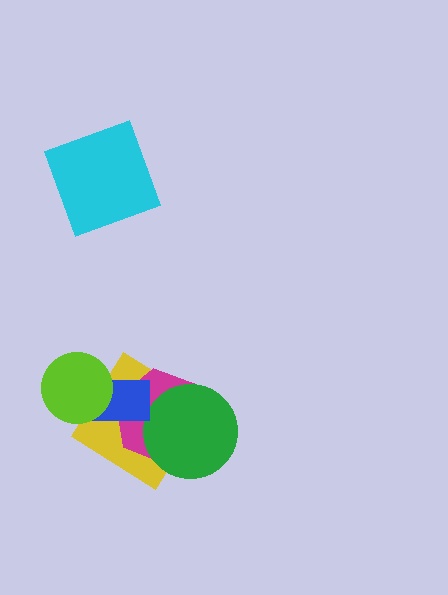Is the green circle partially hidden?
No, no other shape covers it.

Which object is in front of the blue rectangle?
The lime circle is in front of the blue rectangle.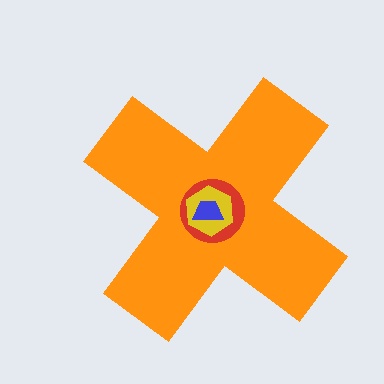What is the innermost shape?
The blue trapezoid.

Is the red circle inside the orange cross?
Yes.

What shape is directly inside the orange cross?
The red circle.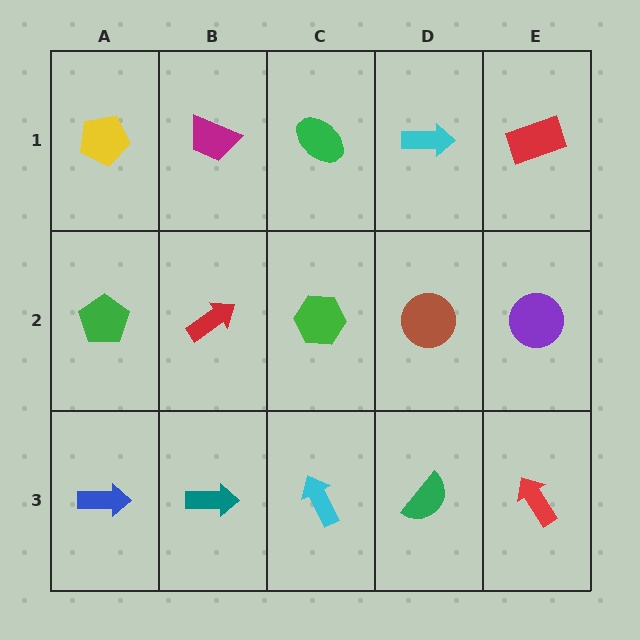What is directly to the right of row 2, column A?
A red arrow.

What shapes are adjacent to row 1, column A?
A green pentagon (row 2, column A), a magenta trapezoid (row 1, column B).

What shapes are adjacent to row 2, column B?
A magenta trapezoid (row 1, column B), a teal arrow (row 3, column B), a green pentagon (row 2, column A), a green hexagon (row 2, column C).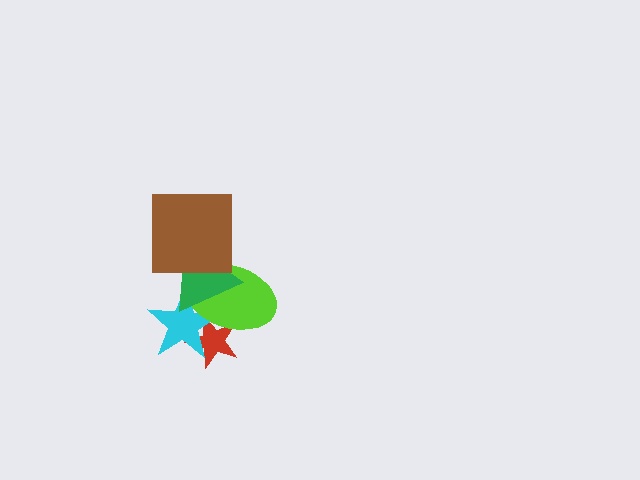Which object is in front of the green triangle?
The brown square is in front of the green triangle.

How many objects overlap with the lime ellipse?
4 objects overlap with the lime ellipse.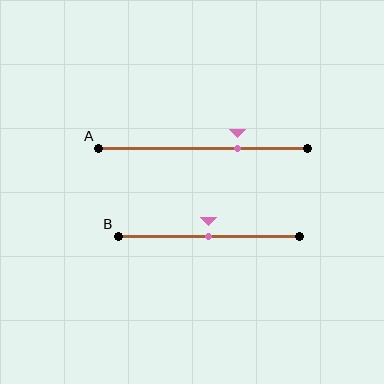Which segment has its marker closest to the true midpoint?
Segment B has its marker closest to the true midpoint.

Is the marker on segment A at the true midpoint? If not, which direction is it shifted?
No, the marker on segment A is shifted to the right by about 16% of the segment length.